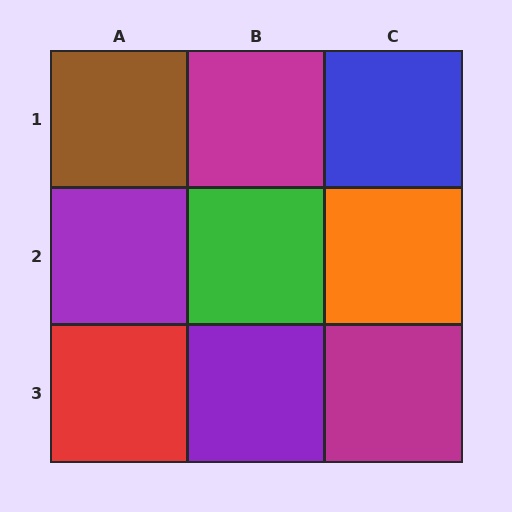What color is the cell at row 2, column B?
Green.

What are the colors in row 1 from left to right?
Brown, magenta, blue.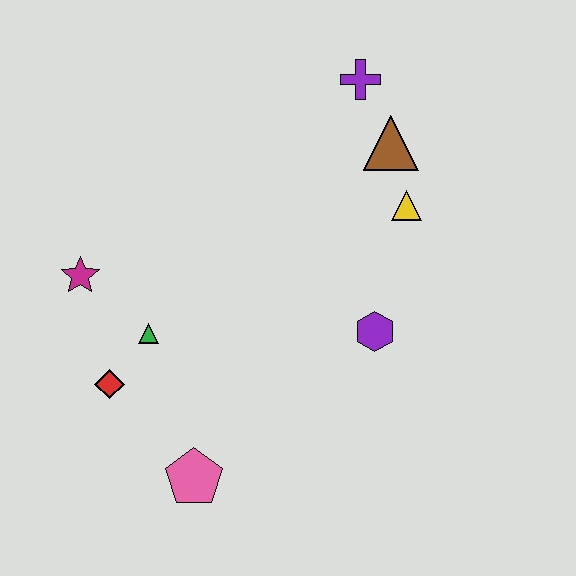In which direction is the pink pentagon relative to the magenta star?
The pink pentagon is below the magenta star.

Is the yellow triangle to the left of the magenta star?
No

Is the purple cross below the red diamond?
No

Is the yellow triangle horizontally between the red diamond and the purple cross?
No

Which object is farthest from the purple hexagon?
The magenta star is farthest from the purple hexagon.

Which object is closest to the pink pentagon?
The red diamond is closest to the pink pentagon.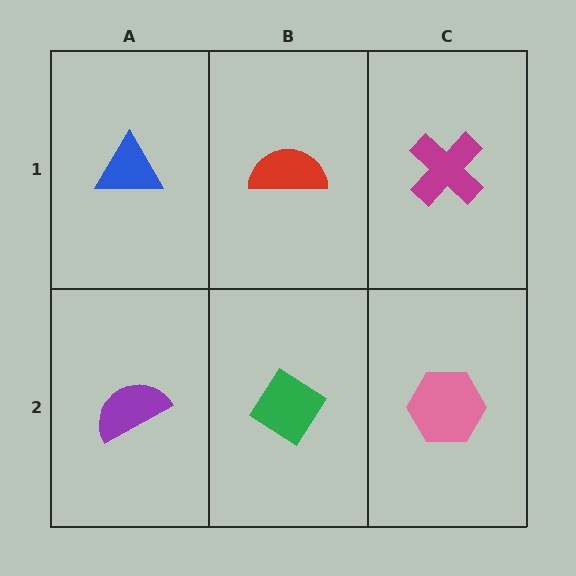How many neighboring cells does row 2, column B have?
3.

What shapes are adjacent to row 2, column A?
A blue triangle (row 1, column A), a green diamond (row 2, column B).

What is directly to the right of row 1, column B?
A magenta cross.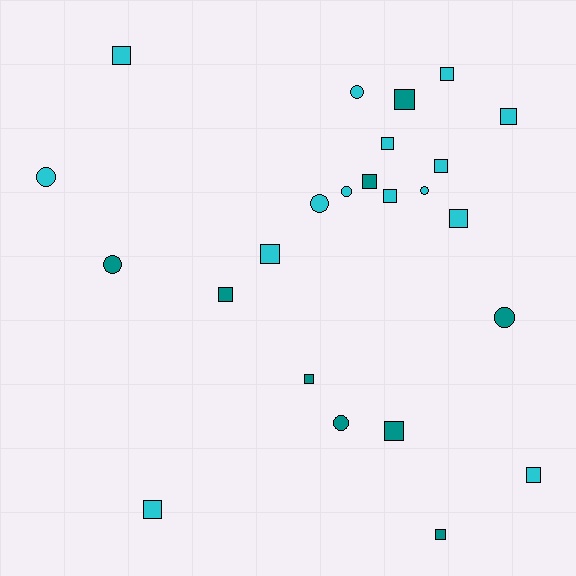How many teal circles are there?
There are 3 teal circles.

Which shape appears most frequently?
Square, with 16 objects.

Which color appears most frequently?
Cyan, with 15 objects.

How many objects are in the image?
There are 24 objects.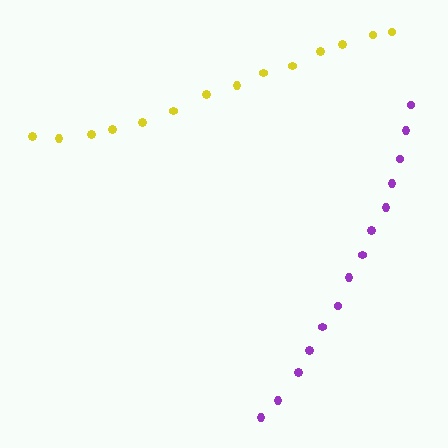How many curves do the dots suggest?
There are 2 distinct paths.